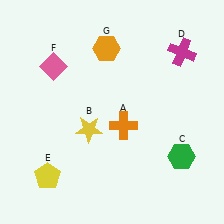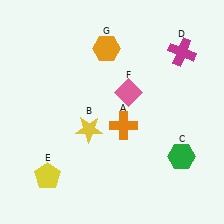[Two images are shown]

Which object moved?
The pink diamond (F) moved right.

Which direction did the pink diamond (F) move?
The pink diamond (F) moved right.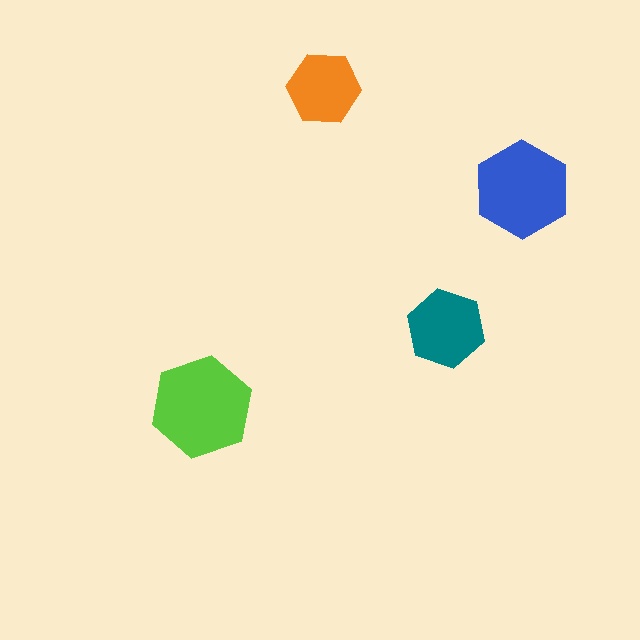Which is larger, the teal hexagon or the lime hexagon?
The lime one.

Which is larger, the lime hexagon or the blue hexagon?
The lime one.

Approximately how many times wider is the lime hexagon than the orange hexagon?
About 1.5 times wider.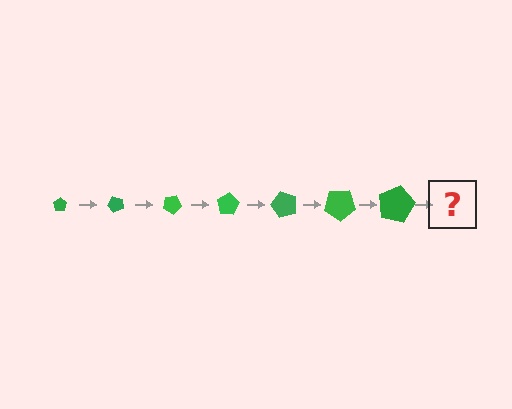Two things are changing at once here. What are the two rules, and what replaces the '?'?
The two rules are that the pentagon grows larger each step and it rotates 50 degrees each step. The '?' should be a pentagon, larger than the previous one and rotated 350 degrees from the start.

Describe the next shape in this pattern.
It should be a pentagon, larger than the previous one and rotated 350 degrees from the start.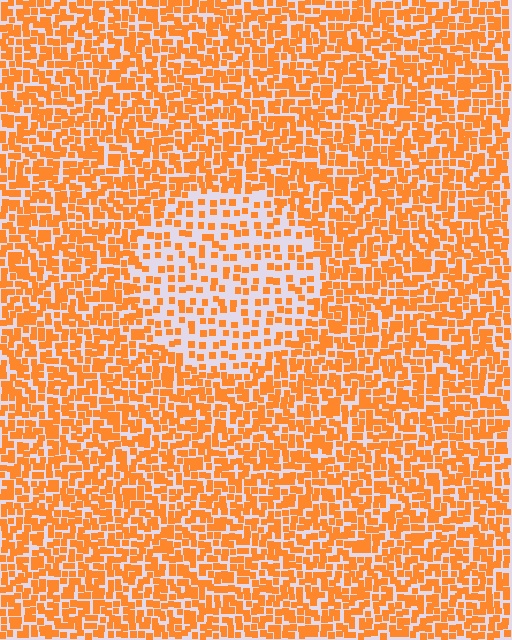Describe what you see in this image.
The image contains small orange elements arranged at two different densities. A circle-shaped region is visible where the elements are less densely packed than the surrounding area.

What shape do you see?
I see a circle.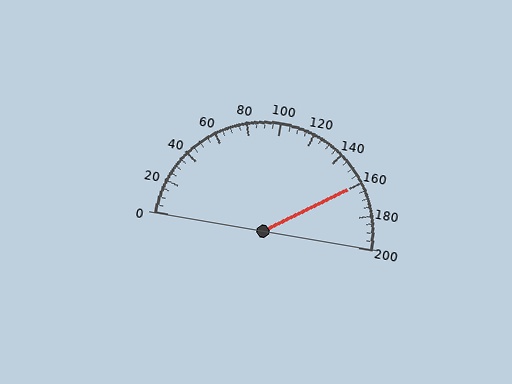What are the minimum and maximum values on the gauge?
The gauge ranges from 0 to 200.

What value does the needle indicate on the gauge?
The needle indicates approximately 160.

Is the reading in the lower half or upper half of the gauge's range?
The reading is in the upper half of the range (0 to 200).